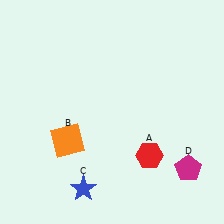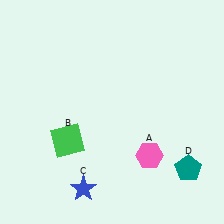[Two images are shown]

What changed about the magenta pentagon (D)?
In Image 1, D is magenta. In Image 2, it changed to teal.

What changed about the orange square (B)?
In Image 1, B is orange. In Image 2, it changed to green.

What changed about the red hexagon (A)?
In Image 1, A is red. In Image 2, it changed to pink.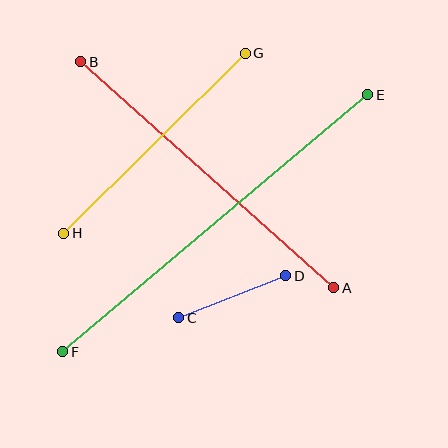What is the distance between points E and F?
The distance is approximately 399 pixels.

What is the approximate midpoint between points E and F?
The midpoint is at approximately (215, 223) pixels.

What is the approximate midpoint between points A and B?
The midpoint is at approximately (207, 175) pixels.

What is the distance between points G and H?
The distance is approximately 255 pixels.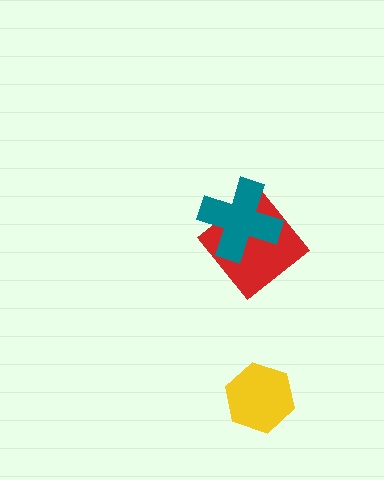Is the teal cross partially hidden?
No, no other shape covers it.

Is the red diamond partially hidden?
Yes, it is partially covered by another shape.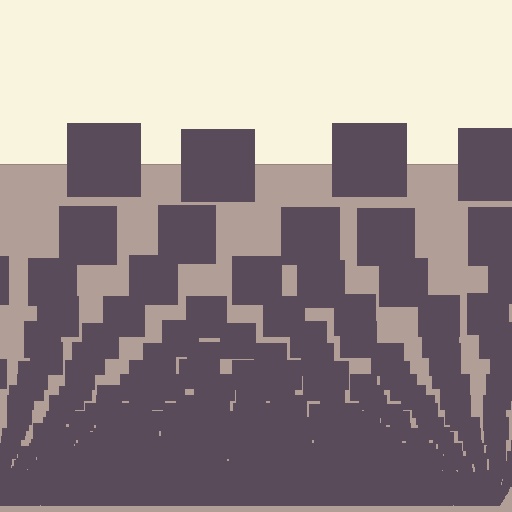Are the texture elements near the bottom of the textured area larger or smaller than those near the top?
Smaller. The gradient is inverted — elements near the bottom are smaller and denser.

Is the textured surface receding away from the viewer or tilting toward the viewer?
The surface appears to tilt toward the viewer. Texture elements get larger and sparser toward the top.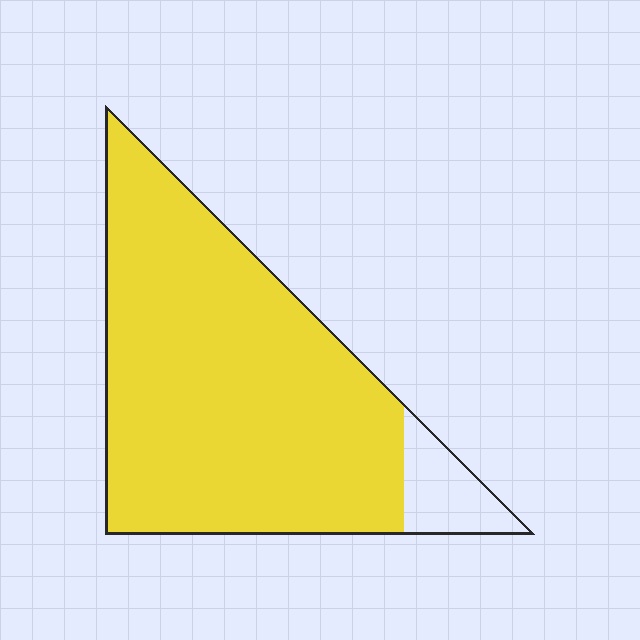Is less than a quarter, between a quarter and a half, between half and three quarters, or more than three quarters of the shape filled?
More than three quarters.